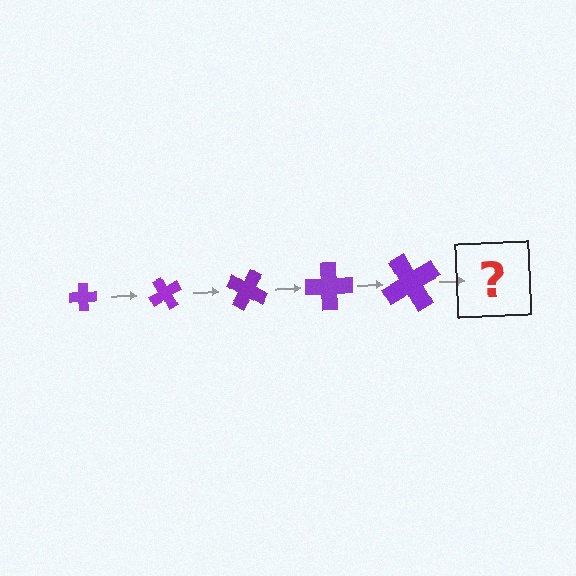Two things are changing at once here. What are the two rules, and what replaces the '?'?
The two rules are that the cross grows larger each step and it rotates 60 degrees each step. The '?' should be a cross, larger than the previous one and rotated 300 degrees from the start.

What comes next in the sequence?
The next element should be a cross, larger than the previous one and rotated 300 degrees from the start.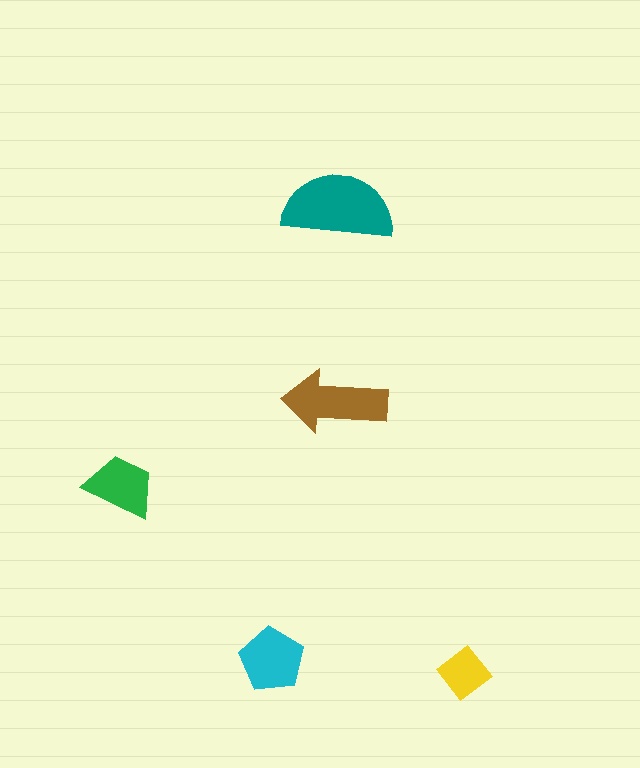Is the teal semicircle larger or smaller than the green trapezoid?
Larger.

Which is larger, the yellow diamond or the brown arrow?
The brown arrow.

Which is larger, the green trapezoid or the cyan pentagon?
The cyan pentagon.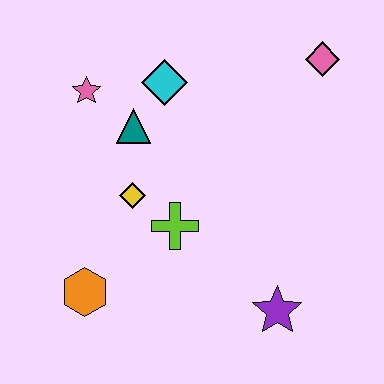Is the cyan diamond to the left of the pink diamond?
Yes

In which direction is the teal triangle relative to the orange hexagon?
The teal triangle is above the orange hexagon.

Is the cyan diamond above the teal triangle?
Yes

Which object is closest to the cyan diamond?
The teal triangle is closest to the cyan diamond.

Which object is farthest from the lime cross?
The pink diamond is farthest from the lime cross.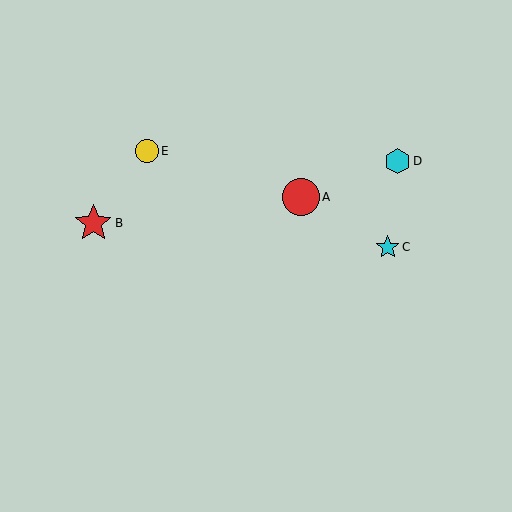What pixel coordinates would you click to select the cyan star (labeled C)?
Click at (388, 247) to select the cyan star C.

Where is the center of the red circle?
The center of the red circle is at (301, 197).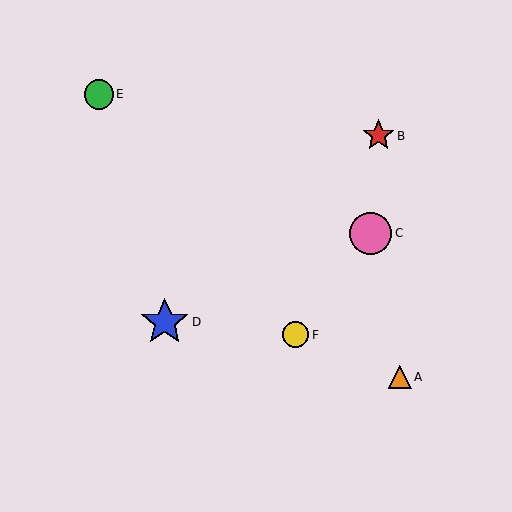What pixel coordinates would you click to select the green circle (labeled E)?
Click at (99, 94) to select the green circle E.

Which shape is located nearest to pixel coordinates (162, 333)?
The blue star (labeled D) at (165, 322) is nearest to that location.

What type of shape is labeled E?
Shape E is a green circle.